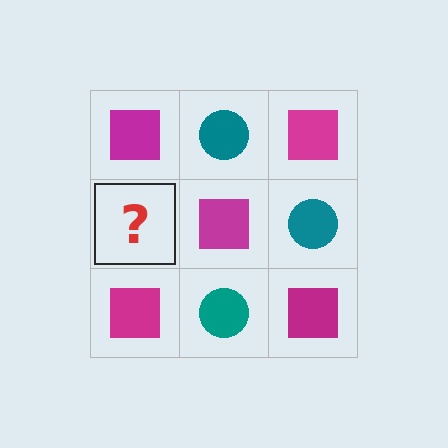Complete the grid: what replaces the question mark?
The question mark should be replaced with a teal circle.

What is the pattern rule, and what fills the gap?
The rule is that it alternates magenta square and teal circle in a checkerboard pattern. The gap should be filled with a teal circle.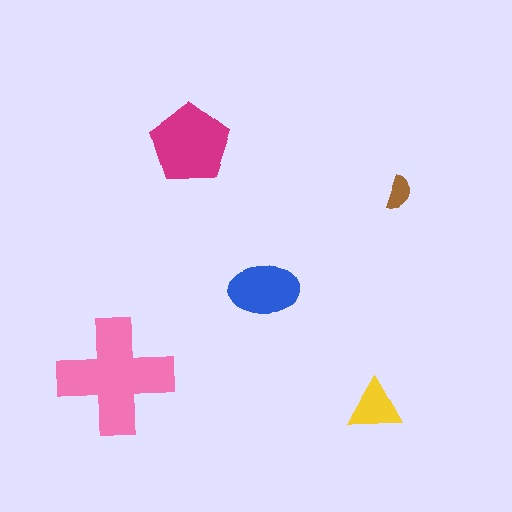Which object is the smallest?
The brown semicircle.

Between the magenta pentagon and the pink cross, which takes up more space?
The pink cross.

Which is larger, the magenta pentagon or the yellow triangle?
The magenta pentagon.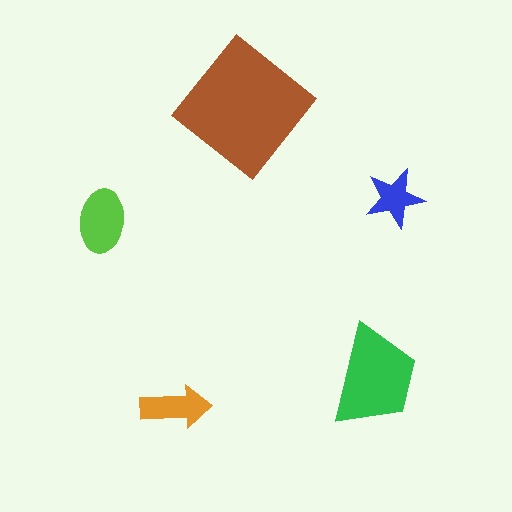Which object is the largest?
The brown diamond.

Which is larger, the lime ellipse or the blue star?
The lime ellipse.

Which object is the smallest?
The blue star.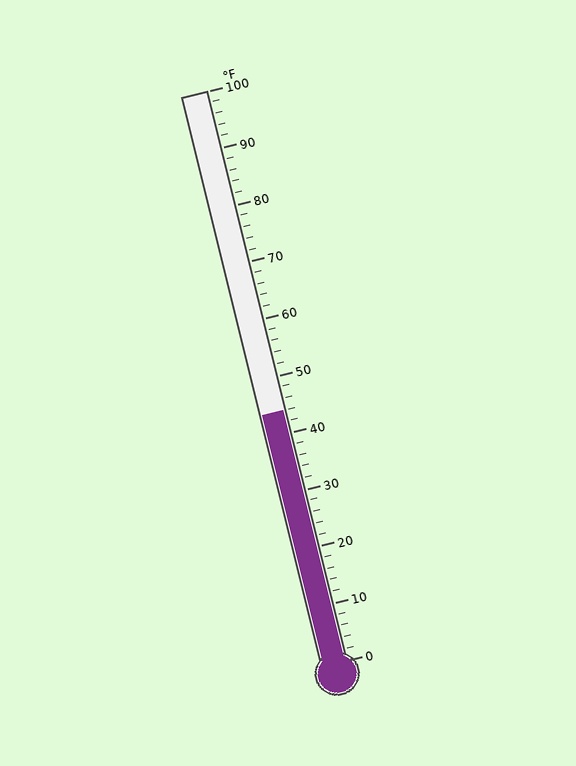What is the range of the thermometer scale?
The thermometer scale ranges from 0°F to 100°F.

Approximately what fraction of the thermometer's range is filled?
The thermometer is filled to approximately 45% of its range.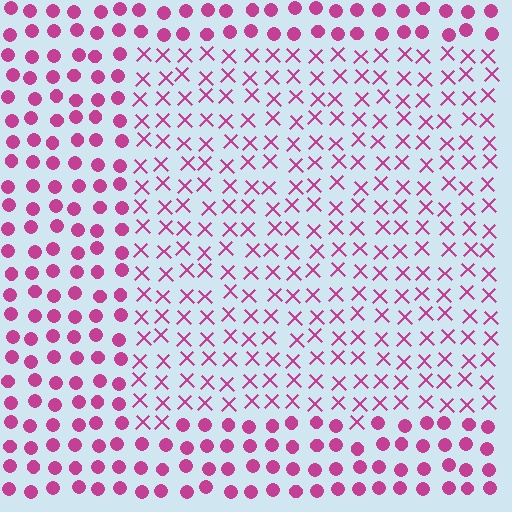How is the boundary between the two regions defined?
The boundary is defined by a change in element shape: X marks inside vs. circles outside. All elements share the same color and spacing.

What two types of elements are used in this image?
The image uses X marks inside the rectangle region and circles outside it.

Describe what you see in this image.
The image is filled with small magenta elements arranged in a uniform grid. A rectangle-shaped region contains X marks, while the surrounding area contains circles. The boundary is defined purely by the change in element shape.